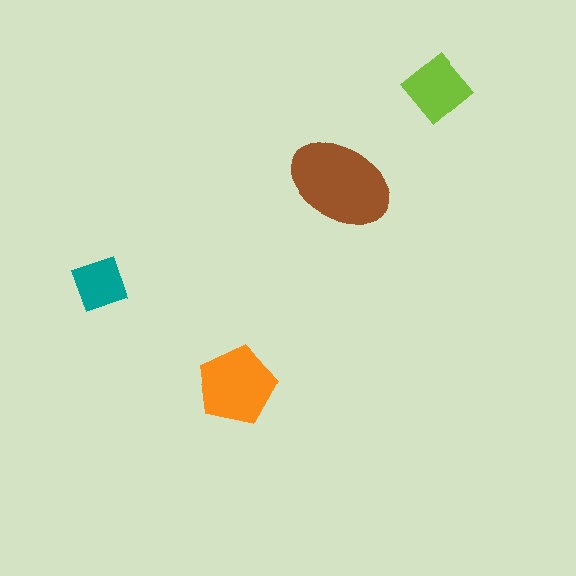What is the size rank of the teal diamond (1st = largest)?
4th.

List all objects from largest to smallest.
The brown ellipse, the orange pentagon, the lime diamond, the teal diamond.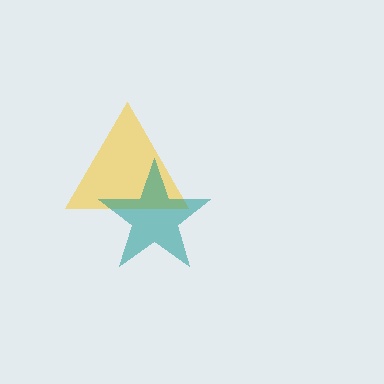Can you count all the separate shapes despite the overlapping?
Yes, there are 2 separate shapes.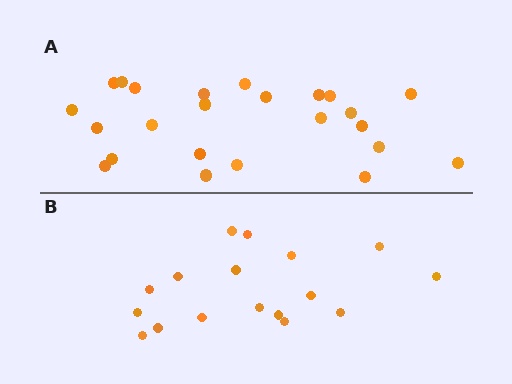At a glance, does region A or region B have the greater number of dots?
Region A (the top region) has more dots.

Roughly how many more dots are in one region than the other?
Region A has roughly 8 or so more dots than region B.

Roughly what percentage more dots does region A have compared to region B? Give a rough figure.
About 40% more.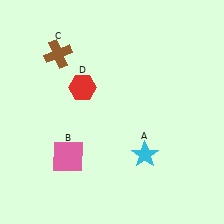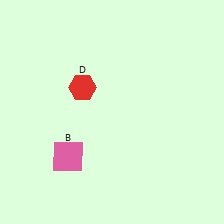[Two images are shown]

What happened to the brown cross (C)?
The brown cross (C) was removed in Image 2. It was in the top-left area of Image 1.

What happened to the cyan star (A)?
The cyan star (A) was removed in Image 2. It was in the bottom-right area of Image 1.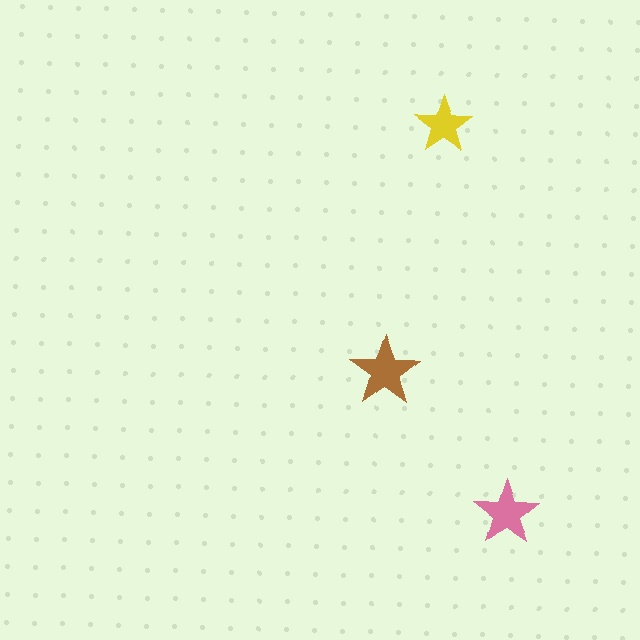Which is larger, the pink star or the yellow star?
The pink one.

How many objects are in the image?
There are 3 objects in the image.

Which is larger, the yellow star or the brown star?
The brown one.